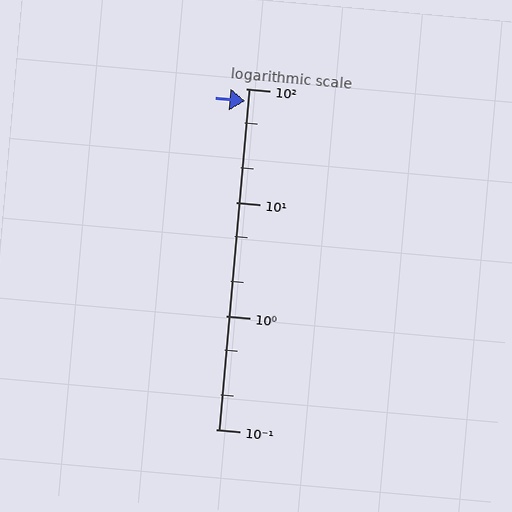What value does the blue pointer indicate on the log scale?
The pointer indicates approximately 78.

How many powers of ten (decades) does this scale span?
The scale spans 3 decades, from 0.1 to 100.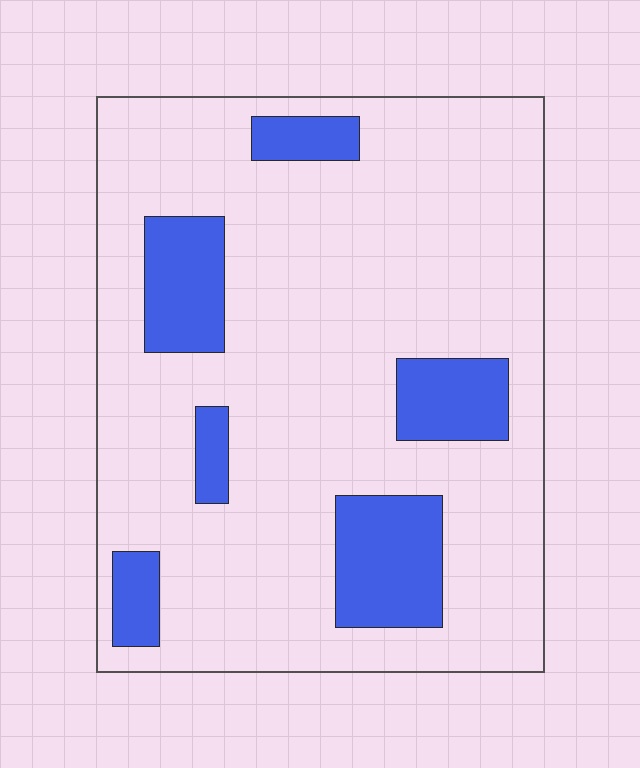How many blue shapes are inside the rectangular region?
6.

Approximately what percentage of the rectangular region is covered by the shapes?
Approximately 20%.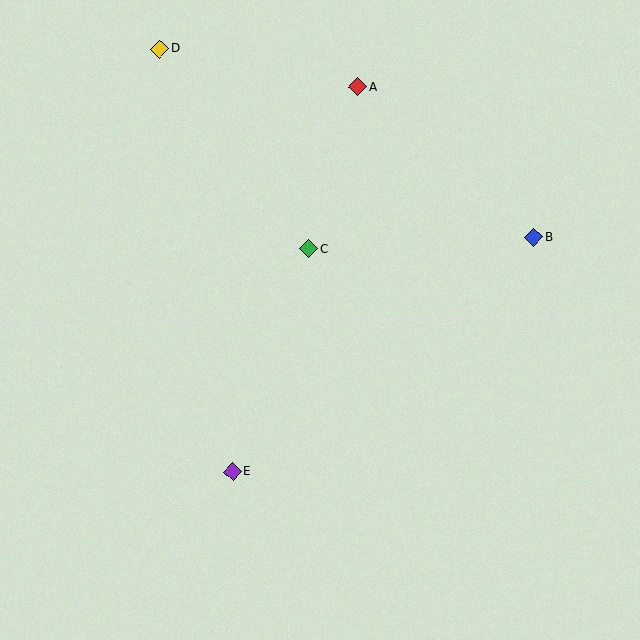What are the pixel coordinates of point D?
Point D is at (159, 49).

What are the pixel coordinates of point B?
Point B is at (534, 237).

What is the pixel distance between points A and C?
The distance between A and C is 169 pixels.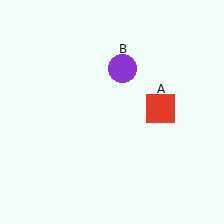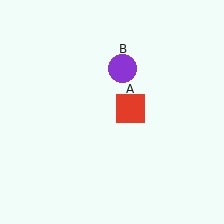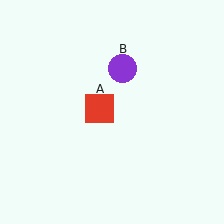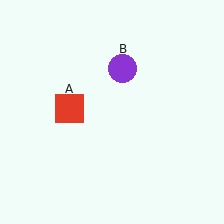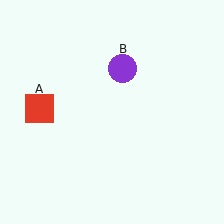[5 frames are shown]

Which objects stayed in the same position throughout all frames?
Purple circle (object B) remained stationary.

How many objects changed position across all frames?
1 object changed position: red square (object A).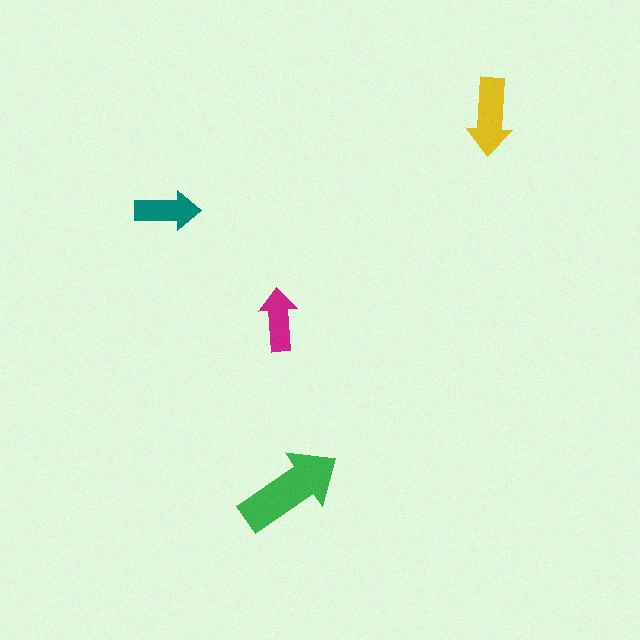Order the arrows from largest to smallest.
the green one, the yellow one, the teal one, the magenta one.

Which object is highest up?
The yellow arrow is topmost.